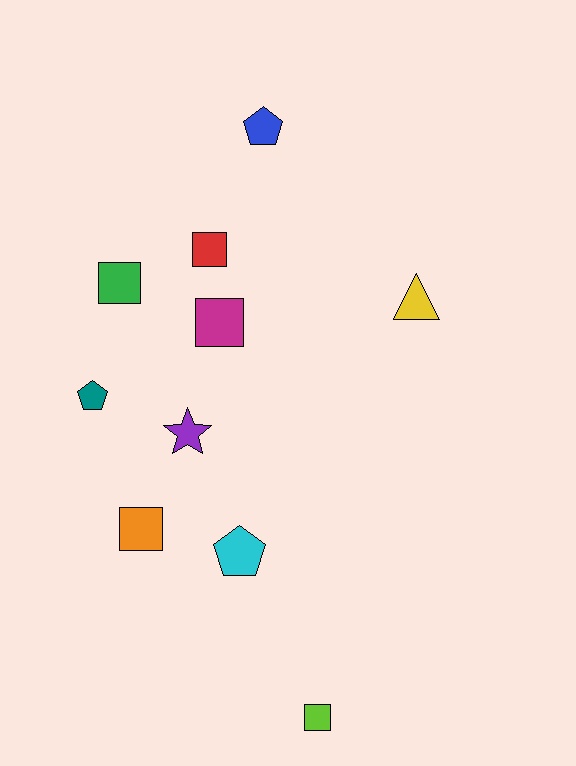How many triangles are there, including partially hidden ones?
There is 1 triangle.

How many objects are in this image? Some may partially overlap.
There are 10 objects.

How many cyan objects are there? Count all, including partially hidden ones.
There is 1 cyan object.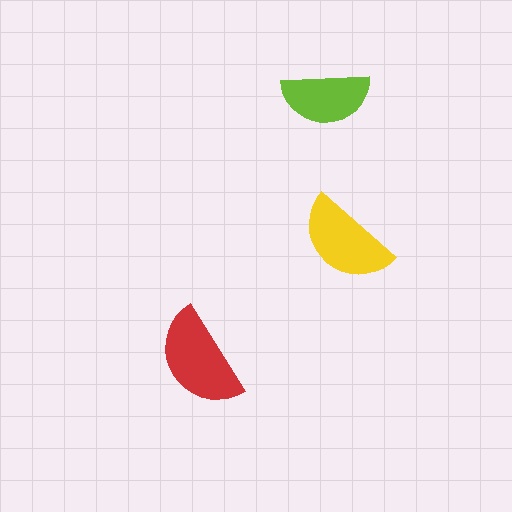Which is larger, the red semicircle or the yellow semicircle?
The red one.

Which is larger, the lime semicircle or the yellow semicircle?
The yellow one.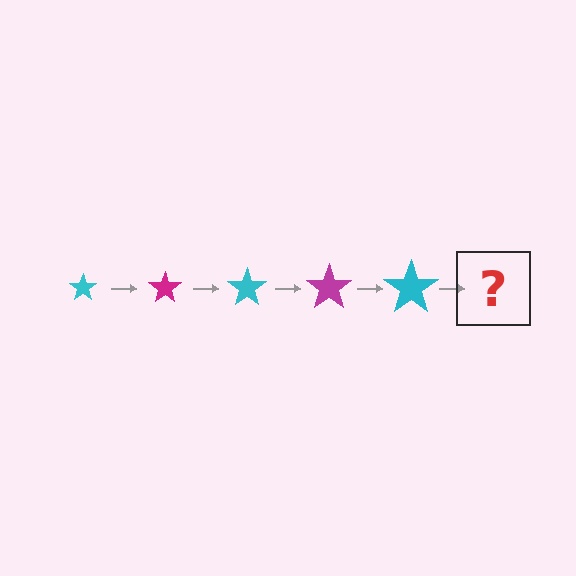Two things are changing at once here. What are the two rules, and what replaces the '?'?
The two rules are that the star grows larger each step and the color cycles through cyan and magenta. The '?' should be a magenta star, larger than the previous one.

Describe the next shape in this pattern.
It should be a magenta star, larger than the previous one.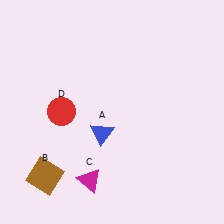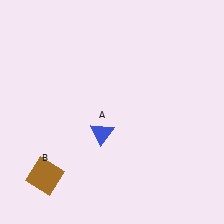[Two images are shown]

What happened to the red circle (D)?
The red circle (D) was removed in Image 2. It was in the top-left area of Image 1.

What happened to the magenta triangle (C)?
The magenta triangle (C) was removed in Image 2. It was in the bottom-left area of Image 1.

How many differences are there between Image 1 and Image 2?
There are 2 differences between the two images.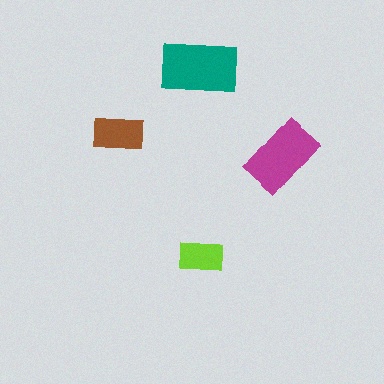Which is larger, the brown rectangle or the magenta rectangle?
The magenta one.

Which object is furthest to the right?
The magenta rectangle is rightmost.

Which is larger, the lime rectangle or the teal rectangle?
The teal one.